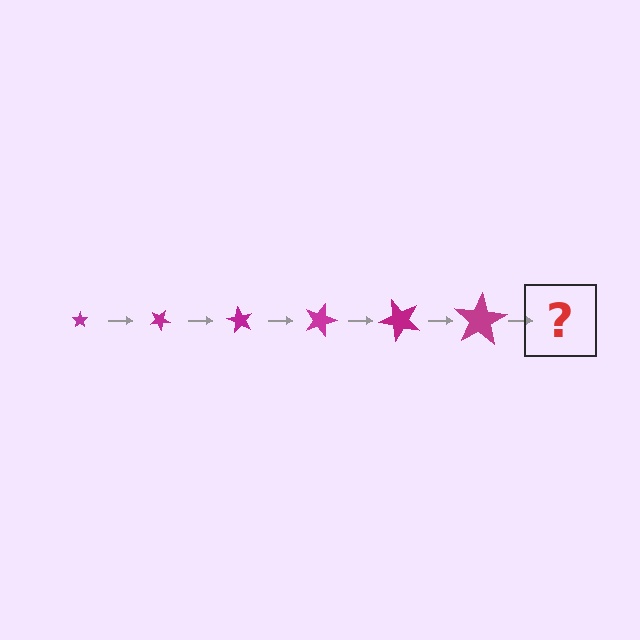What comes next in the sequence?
The next element should be a star, larger than the previous one and rotated 180 degrees from the start.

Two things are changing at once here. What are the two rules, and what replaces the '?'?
The two rules are that the star grows larger each step and it rotates 30 degrees each step. The '?' should be a star, larger than the previous one and rotated 180 degrees from the start.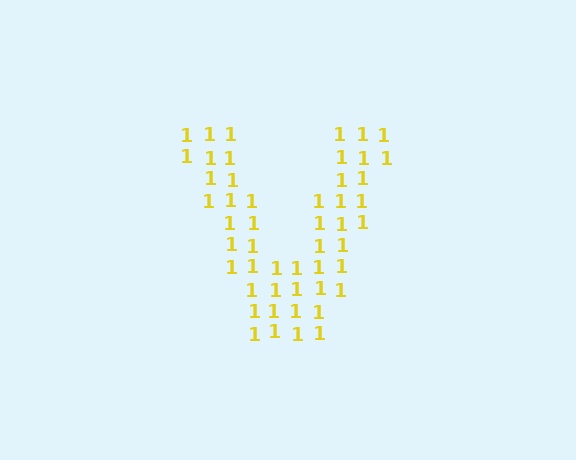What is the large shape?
The large shape is the letter V.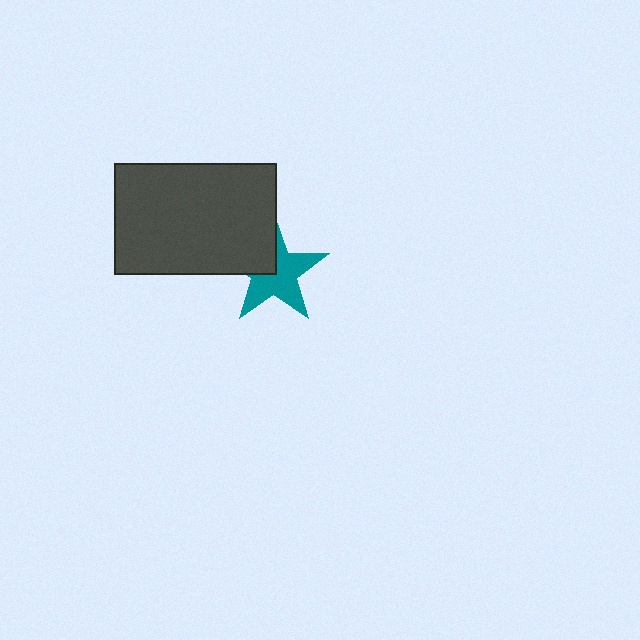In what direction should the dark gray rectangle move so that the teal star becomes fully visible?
The dark gray rectangle should move toward the upper-left. That is the shortest direction to clear the overlap and leave the teal star fully visible.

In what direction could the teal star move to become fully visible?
The teal star could move toward the lower-right. That would shift it out from behind the dark gray rectangle entirely.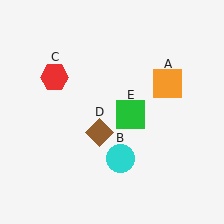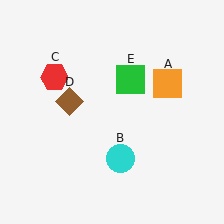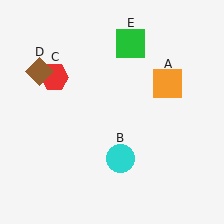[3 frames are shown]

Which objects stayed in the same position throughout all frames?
Orange square (object A) and cyan circle (object B) and red hexagon (object C) remained stationary.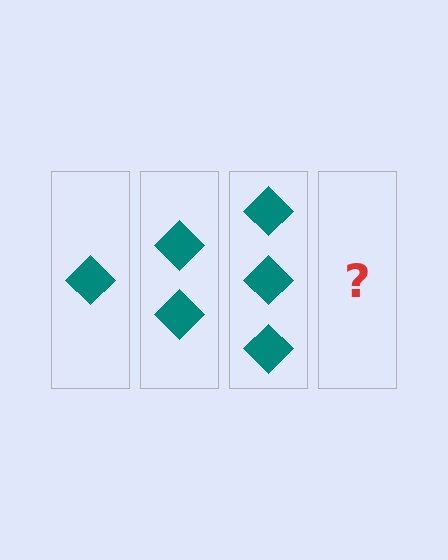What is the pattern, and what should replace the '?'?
The pattern is that each step adds one more diamond. The '?' should be 4 diamonds.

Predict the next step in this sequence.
The next step is 4 diamonds.